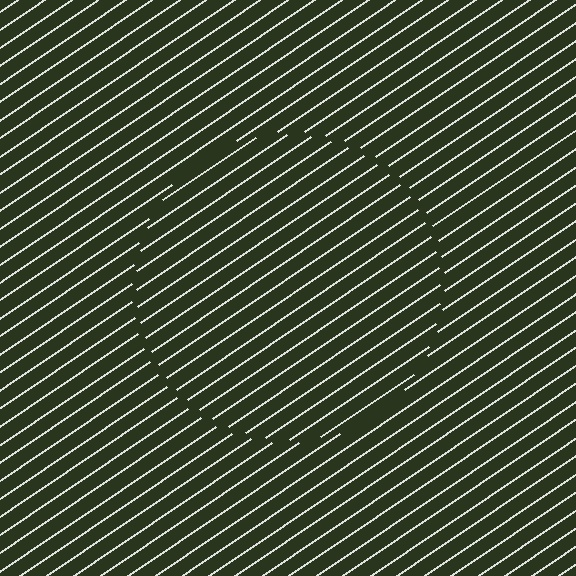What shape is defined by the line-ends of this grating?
An illusory circle. The interior of the shape contains the same grating, shifted by half a period — the contour is defined by the phase discontinuity where line-ends from the inner and outer gratings abut.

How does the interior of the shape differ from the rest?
The interior of the shape contains the same grating, shifted by half a period — the contour is defined by the phase discontinuity where line-ends from the inner and outer gratings abut.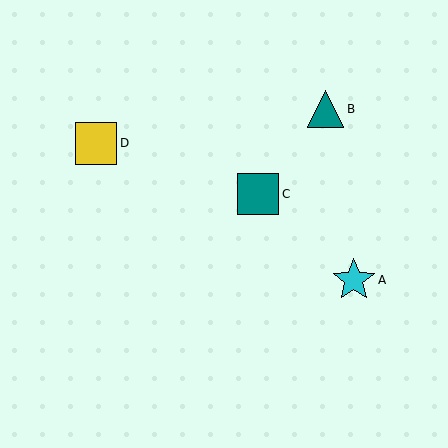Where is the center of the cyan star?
The center of the cyan star is at (354, 280).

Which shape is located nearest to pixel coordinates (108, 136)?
The yellow square (labeled D) at (96, 143) is nearest to that location.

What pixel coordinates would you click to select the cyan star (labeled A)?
Click at (354, 280) to select the cyan star A.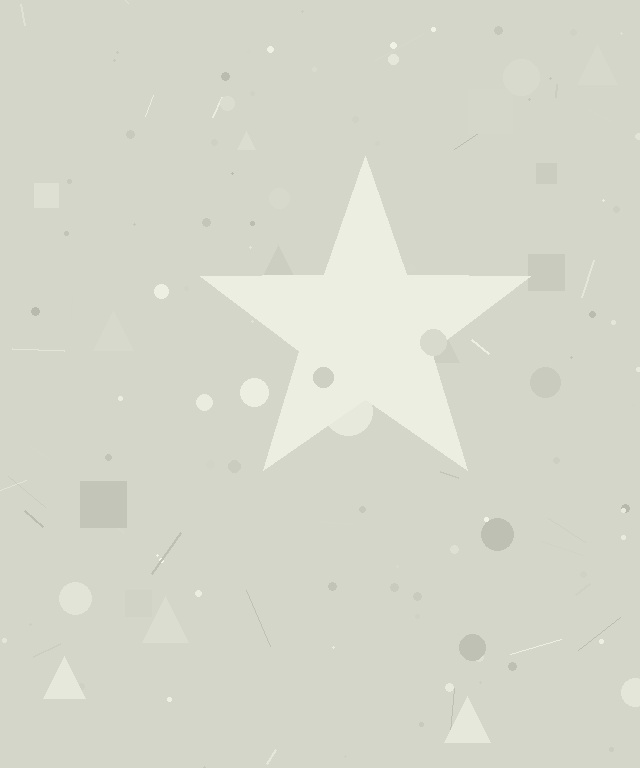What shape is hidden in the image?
A star is hidden in the image.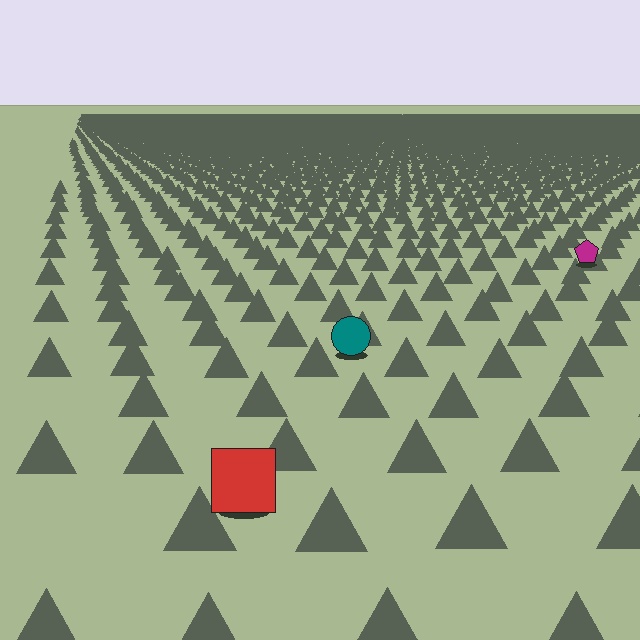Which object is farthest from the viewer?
The magenta pentagon is farthest from the viewer. It appears smaller and the ground texture around it is denser.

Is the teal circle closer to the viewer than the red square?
No. The red square is closer — you can tell from the texture gradient: the ground texture is coarser near it.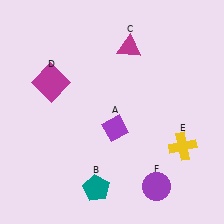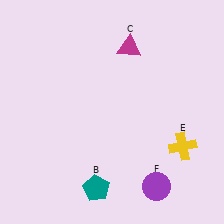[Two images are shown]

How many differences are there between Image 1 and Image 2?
There are 2 differences between the two images.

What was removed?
The magenta square (D), the purple diamond (A) were removed in Image 2.